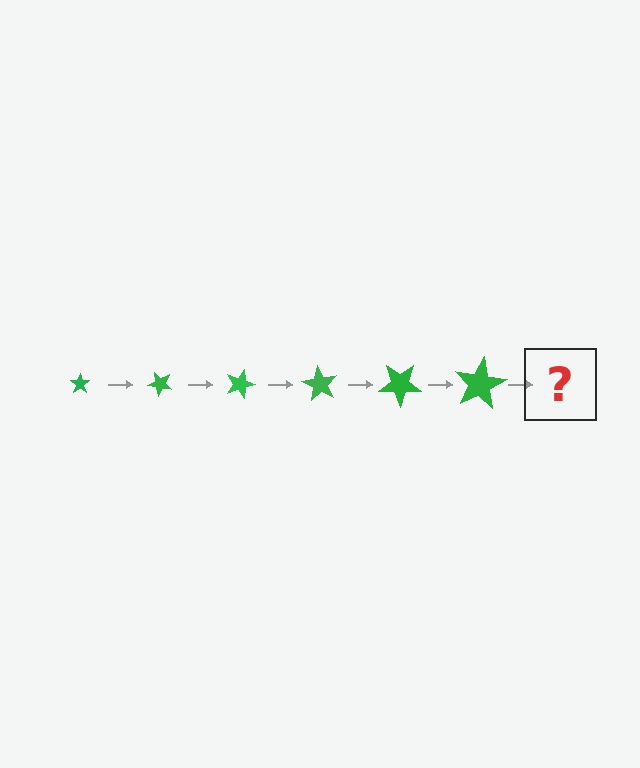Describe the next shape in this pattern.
It should be a star, larger than the previous one and rotated 270 degrees from the start.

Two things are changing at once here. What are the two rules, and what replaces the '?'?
The two rules are that the star grows larger each step and it rotates 45 degrees each step. The '?' should be a star, larger than the previous one and rotated 270 degrees from the start.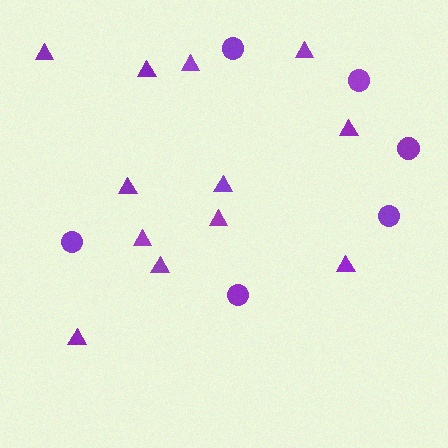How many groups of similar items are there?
There are 2 groups: one group of circles (6) and one group of triangles (12).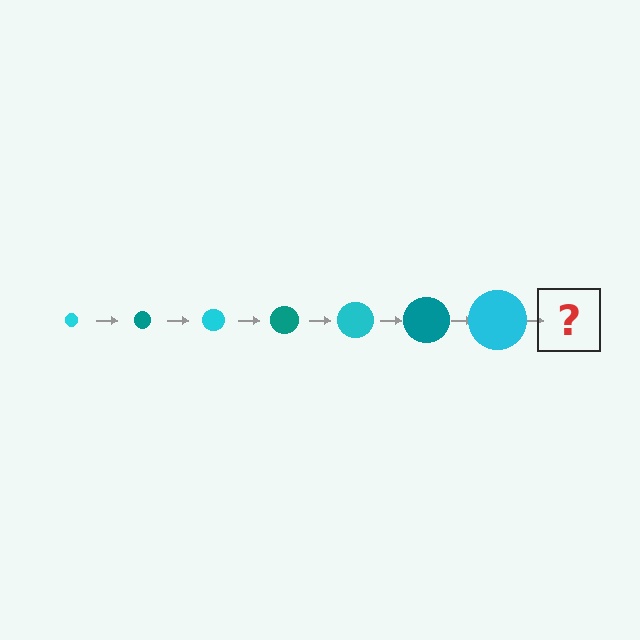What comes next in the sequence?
The next element should be a teal circle, larger than the previous one.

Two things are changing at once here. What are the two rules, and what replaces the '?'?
The two rules are that the circle grows larger each step and the color cycles through cyan and teal. The '?' should be a teal circle, larger than the previous one.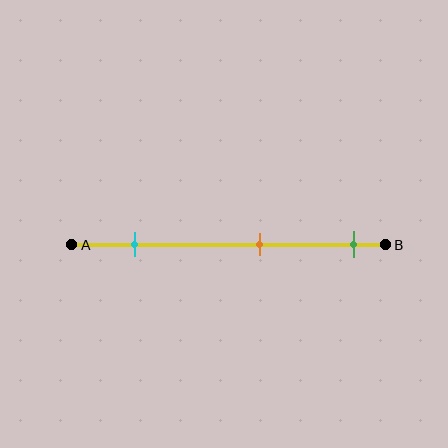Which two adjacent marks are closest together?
The orange and green marks are the closest adjacent pair.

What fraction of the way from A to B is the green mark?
The green mark is approximately 90% (0.9) of the way from A to B.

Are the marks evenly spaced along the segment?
Yes, the marks are approximately evenly spaced.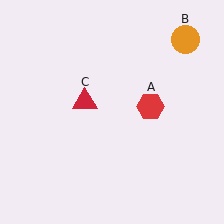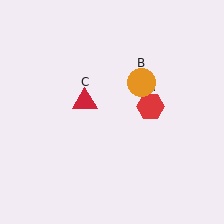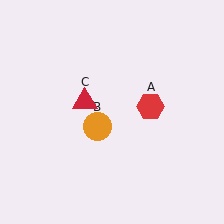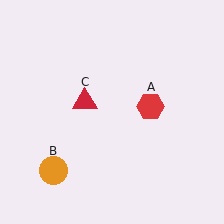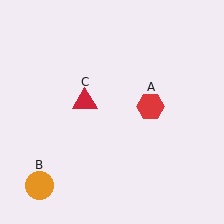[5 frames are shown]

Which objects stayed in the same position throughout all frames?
Red hexagon (object A) and red triangle (object C) remained stationary.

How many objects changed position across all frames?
1 object changed position: orange circle (object B).